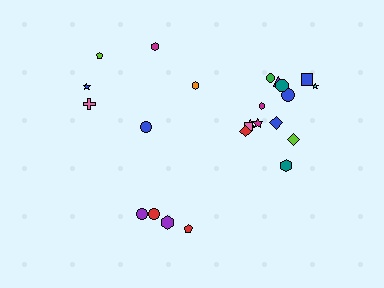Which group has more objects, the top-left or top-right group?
The top-right group.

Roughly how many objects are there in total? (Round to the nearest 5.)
Roughly 25 objects in total.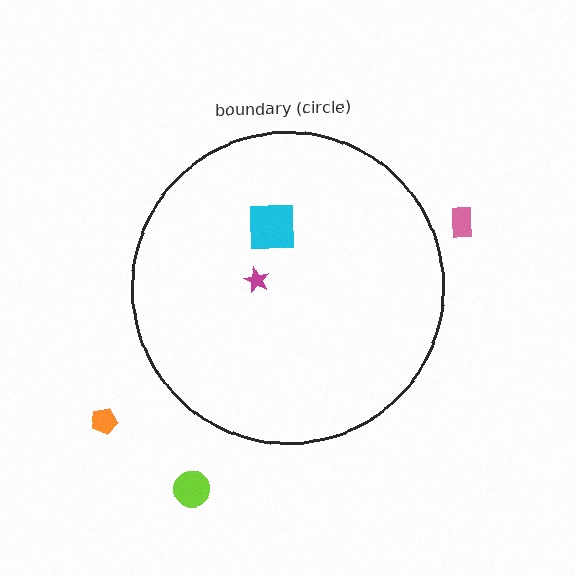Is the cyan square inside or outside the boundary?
Inside.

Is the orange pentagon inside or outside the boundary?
Outside.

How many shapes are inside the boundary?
2 inside, 3 outside.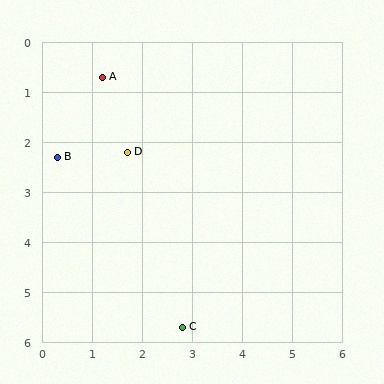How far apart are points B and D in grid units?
Points B and D are about 1.4 grid units apart.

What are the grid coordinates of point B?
Point B is at approximately (0.3, 2.3).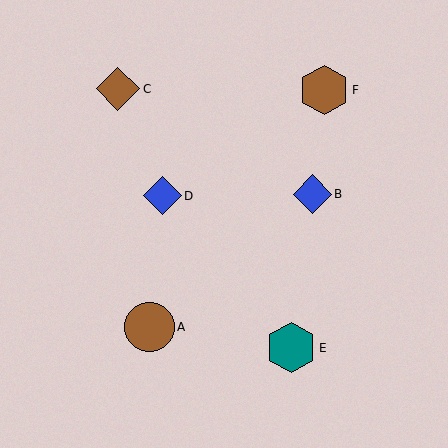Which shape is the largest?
The teal hexagon (labeled E) is the largest.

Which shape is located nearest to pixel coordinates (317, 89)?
The brown hexagon (labeled F) at (324, 90) is nearest to that location.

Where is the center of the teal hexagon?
The center of the teal hexagon is at (291, 348).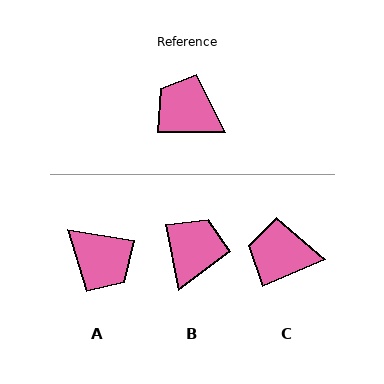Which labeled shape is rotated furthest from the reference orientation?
A, about 172 degrees away.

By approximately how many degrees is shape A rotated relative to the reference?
Approximately 172 degrees counter-clockwise.